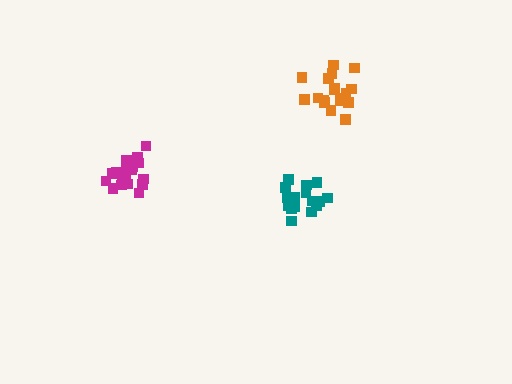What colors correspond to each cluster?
The clusters are colored: teal, magenta, orange.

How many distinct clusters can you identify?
There are 3 distinct clusters.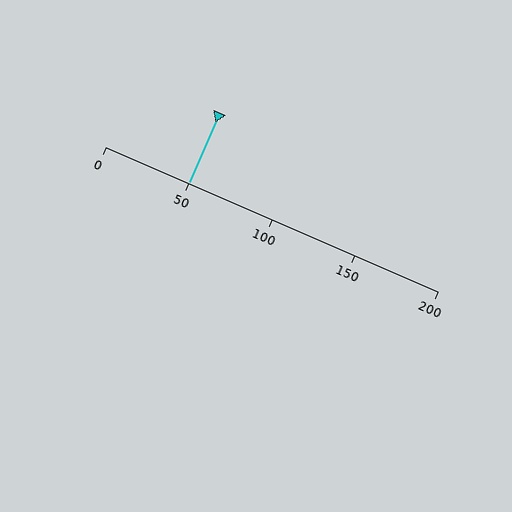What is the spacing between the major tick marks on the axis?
The major ticks are spaced 50 apart.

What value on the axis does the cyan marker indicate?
The marker indicates approximately 50.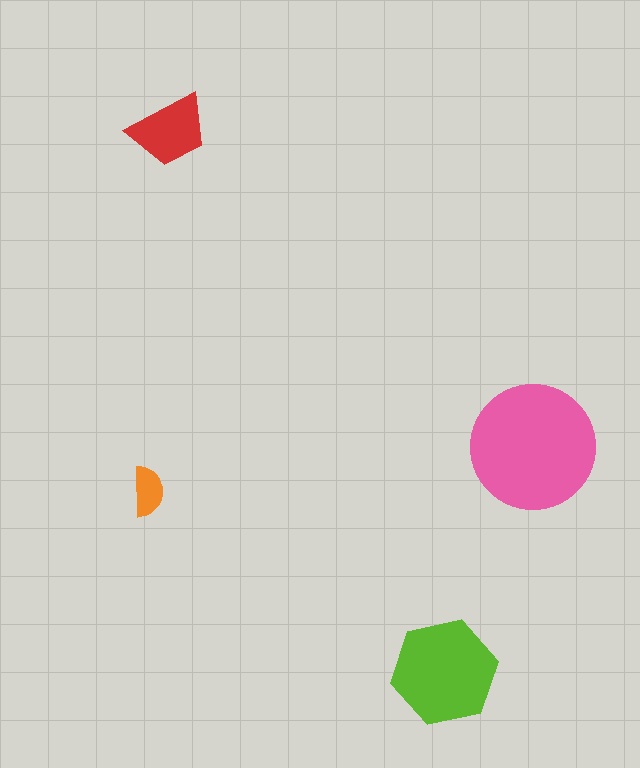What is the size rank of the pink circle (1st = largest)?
1st.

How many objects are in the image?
There are 4 objects in the image.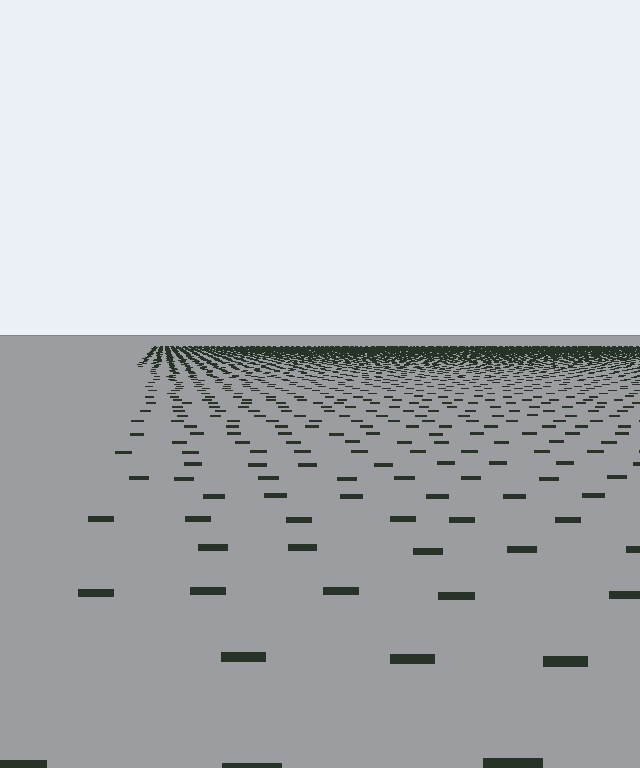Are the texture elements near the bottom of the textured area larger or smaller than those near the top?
Larger. Near the bottom, elements are closer to the viewer and appear at a bigger on-screen size.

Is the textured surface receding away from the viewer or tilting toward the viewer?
The surface is receding away from the viewer. Texture elements get smaller and denser toward the top.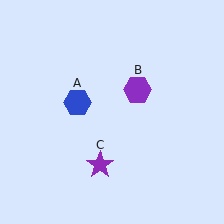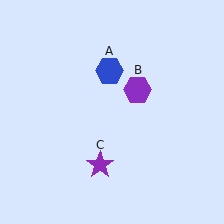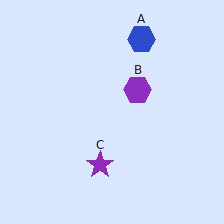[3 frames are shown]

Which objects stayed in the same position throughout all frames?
Purple hexagon (object B) and purple star (object C) remained stationary.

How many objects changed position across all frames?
1 object changed position: blue hexagon (object A).